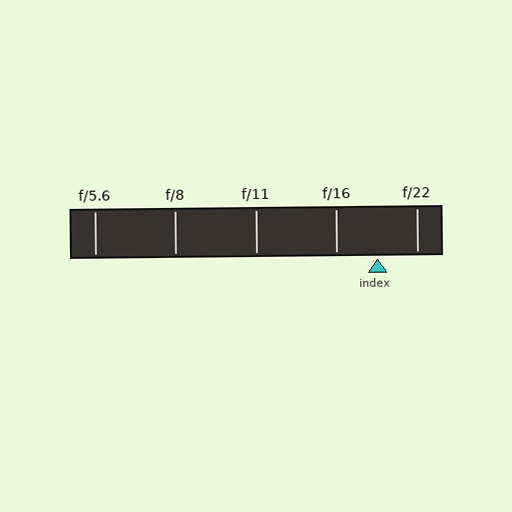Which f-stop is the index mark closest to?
The index mark is closest to f/22.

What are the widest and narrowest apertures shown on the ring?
The widest aperture shown is f/5.6 and the narrowest is f/22.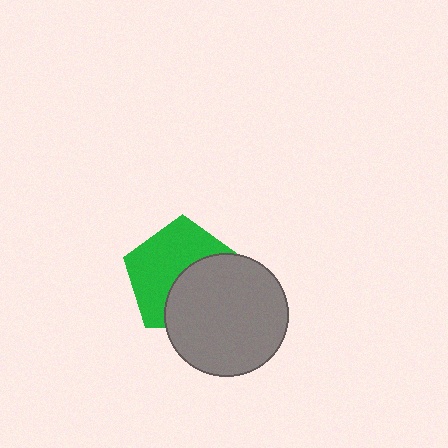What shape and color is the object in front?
The object in front is a gray circle.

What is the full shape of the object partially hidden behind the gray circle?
The partially hidden object is a green pentagon.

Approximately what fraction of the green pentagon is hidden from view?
Roughly 45% of the green pentagon is hidden behind the gray circle.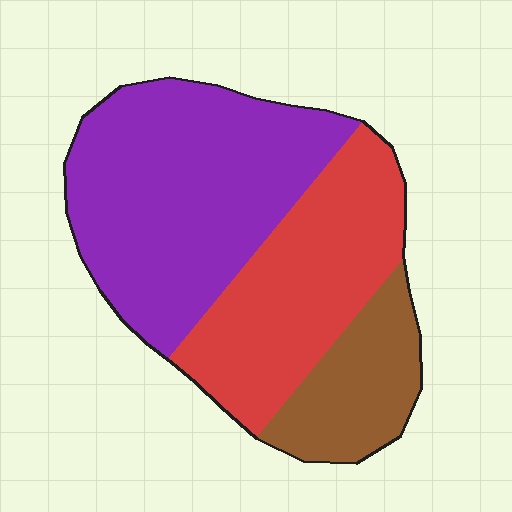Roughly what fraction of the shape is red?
Red covers roughly 35% of the shape.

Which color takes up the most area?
Purple, at roughly 50%.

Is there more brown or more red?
Red.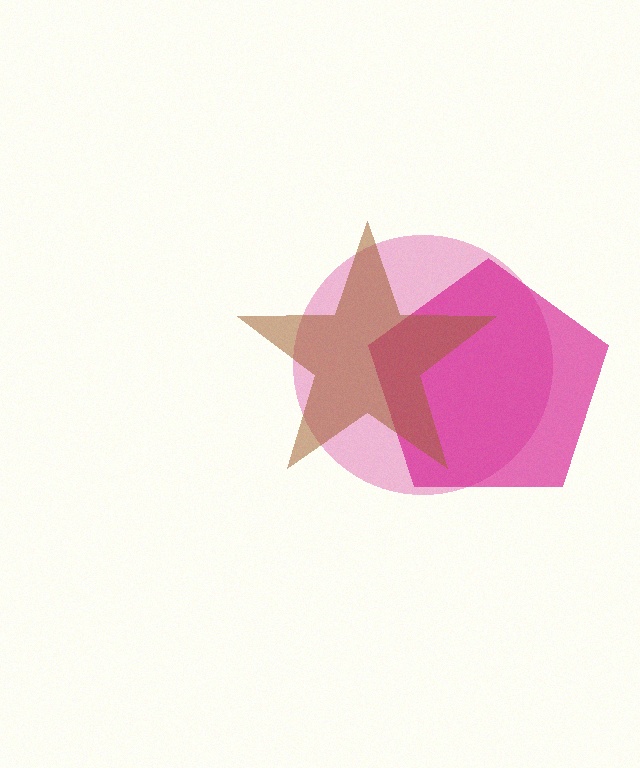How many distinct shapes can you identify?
There are 3 distinct shapes: a pink circle, a magenta pentagon, a brown star.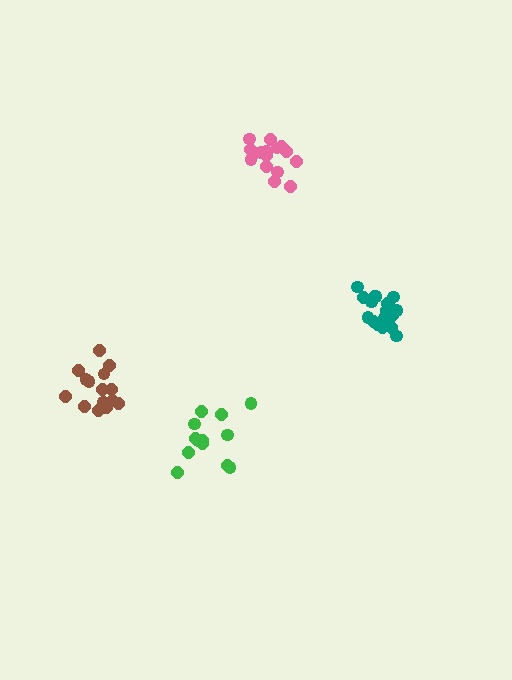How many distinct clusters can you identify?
There are 4 distinct clusters.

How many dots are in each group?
Group 1: 18 dots, Group 2: 16 dots, Group 3: 13 dots, Group 4: 15 dots (62 total).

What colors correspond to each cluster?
The clusters are colored: teal, pink, green, brown.